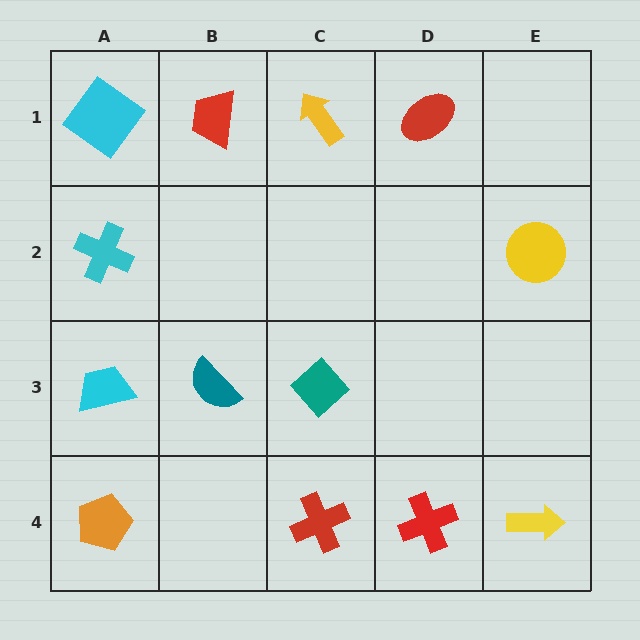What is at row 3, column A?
A cyan trapezoid.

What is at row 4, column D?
A red cross.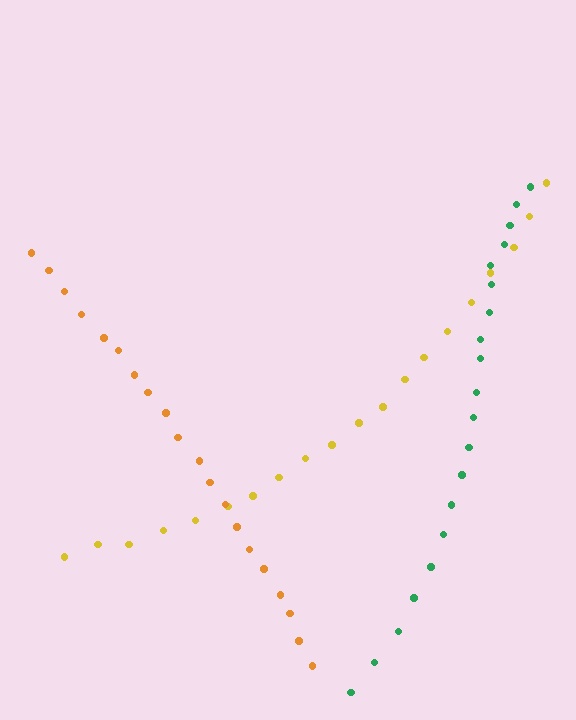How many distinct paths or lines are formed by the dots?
There are 3 distinct paths.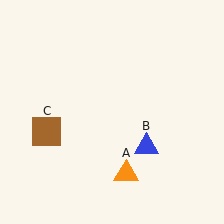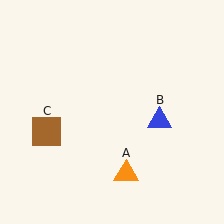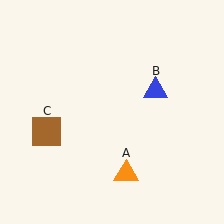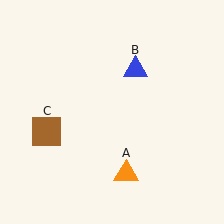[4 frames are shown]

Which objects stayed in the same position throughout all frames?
Orange triangle (object A) and brown square (object C) remained stationary.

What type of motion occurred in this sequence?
The blue triangle (object B) rotated counterclockwise around the center of the scene.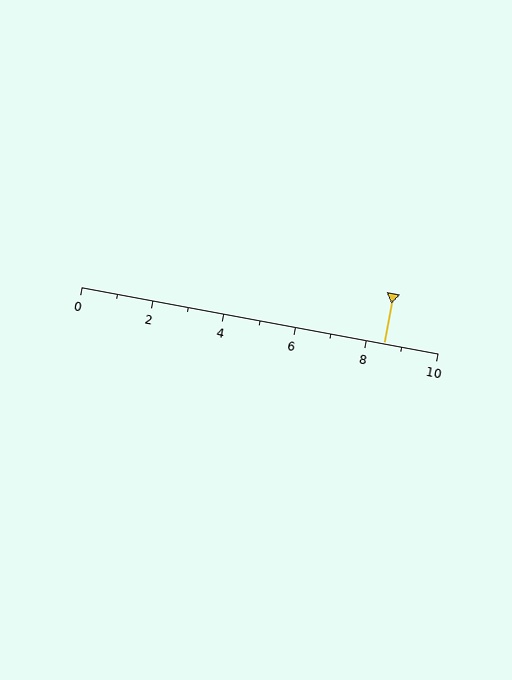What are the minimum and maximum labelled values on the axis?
The axis runs from 0 to 10.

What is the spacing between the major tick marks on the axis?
The major ticks are spaced 2 apart.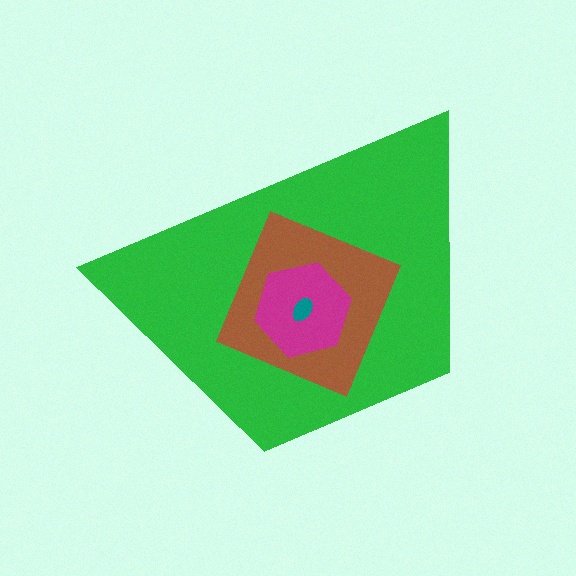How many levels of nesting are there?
4.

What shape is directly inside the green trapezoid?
The brown diamond.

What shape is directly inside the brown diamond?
The magenta hexagon.